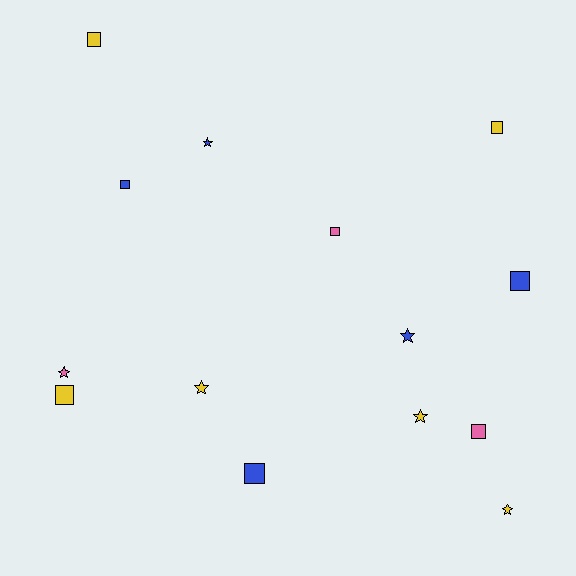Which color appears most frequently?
Yellow, with 6 objects.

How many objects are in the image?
There are 14 objects.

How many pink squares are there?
There are 2 pink squares.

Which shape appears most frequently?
Square, with 8 objects.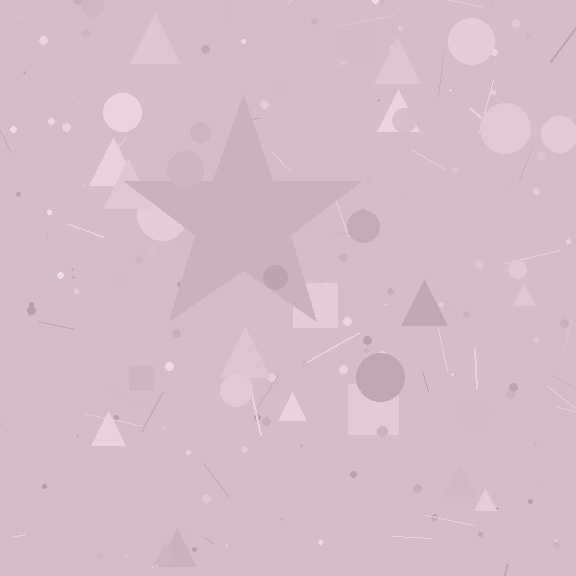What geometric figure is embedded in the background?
A star is embedded in the background.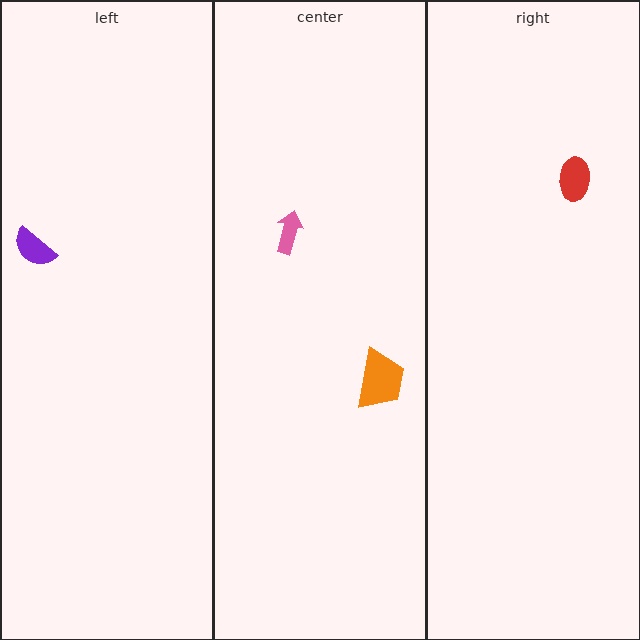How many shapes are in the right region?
1.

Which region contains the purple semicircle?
The left region.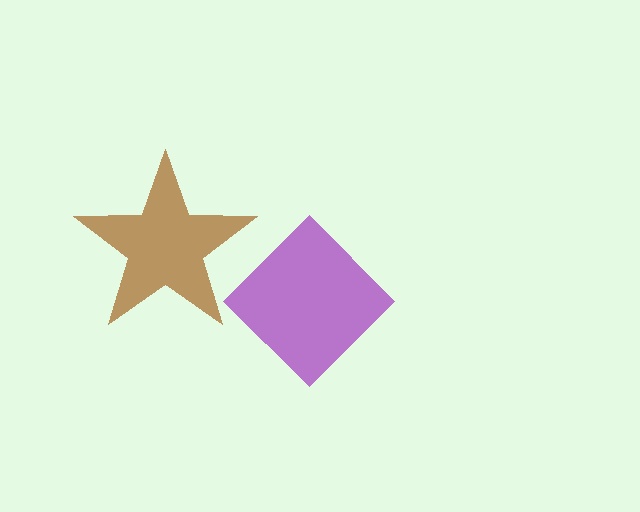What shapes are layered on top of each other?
The layered shapes are: a purple diamond, a brown star.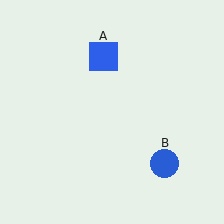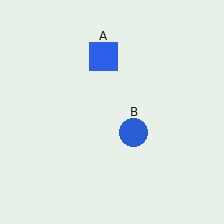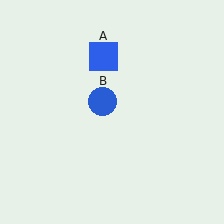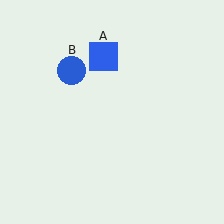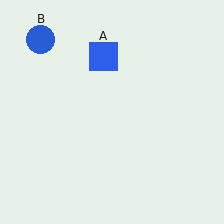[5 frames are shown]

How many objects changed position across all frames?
1 object changed position: blue circle (object B).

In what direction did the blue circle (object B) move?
The blue circle (object B) moved up and to the left.